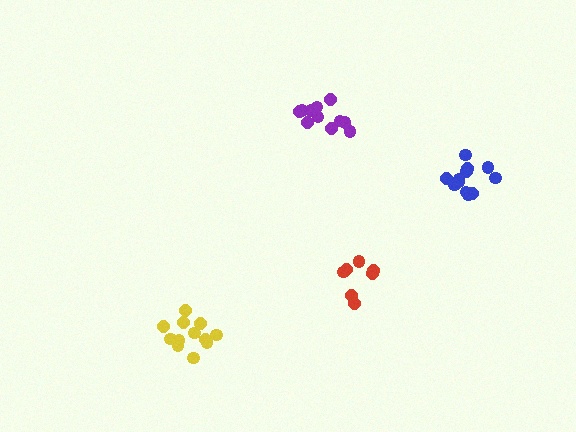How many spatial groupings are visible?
There are 4 spatial groupings.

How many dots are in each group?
Group 1: 12 dots, Group 2: 11 dots, Group 3: 7 dots, Group 4: 12 dots (42 total).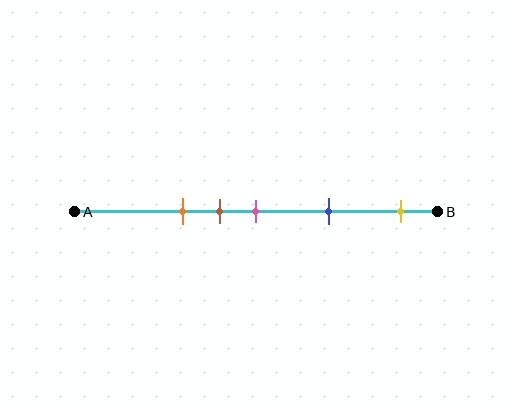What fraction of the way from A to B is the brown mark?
The brown mark is approximately 40% (0.4) of the way from A to B.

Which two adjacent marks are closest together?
The brown and pink marks are the closest adjacent pair.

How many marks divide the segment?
There are 5 marks dividing the segment.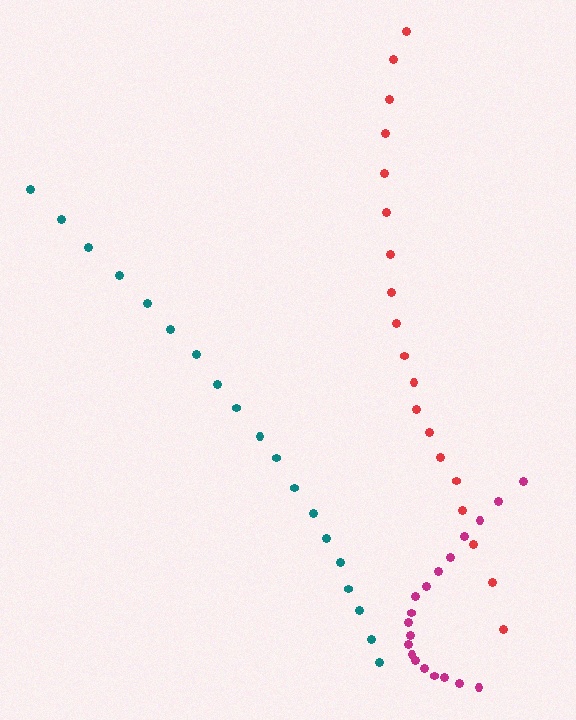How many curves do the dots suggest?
There are 3 distinct paths.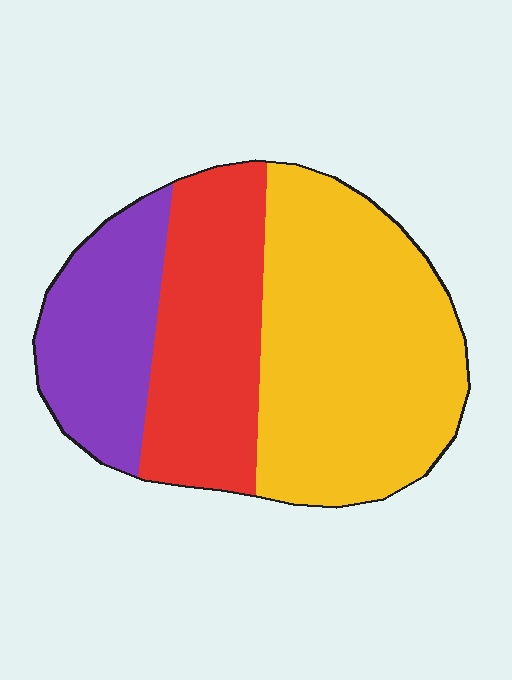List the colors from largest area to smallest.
From largest to smallest: yellow, red, purple.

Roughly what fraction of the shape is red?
Red takes up between a quarter and a half of the shape.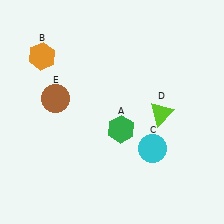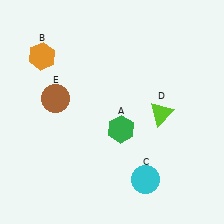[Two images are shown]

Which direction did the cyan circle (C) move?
The cyan circle (C) moved down.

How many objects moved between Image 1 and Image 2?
1 object moved between the two images.